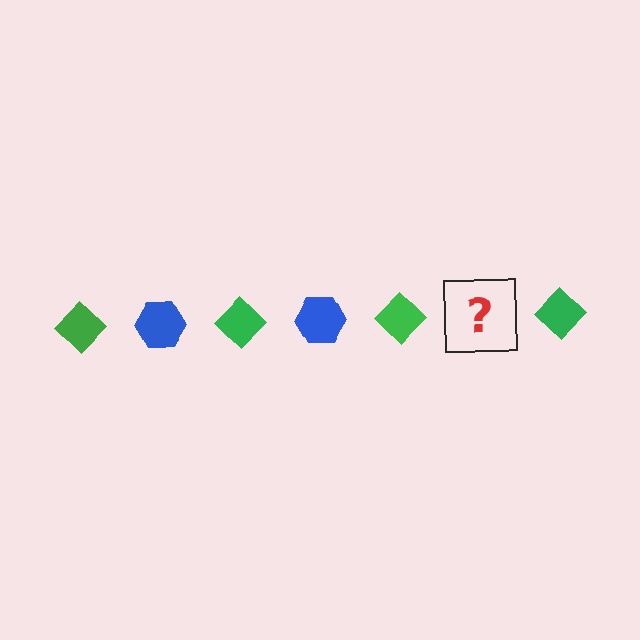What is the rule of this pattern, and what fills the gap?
The rule is that the pattern alternates between green diamond and blue hexagon. The gap should be filled with a blue hexagon.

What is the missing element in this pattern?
The missing element is a blue hexagon.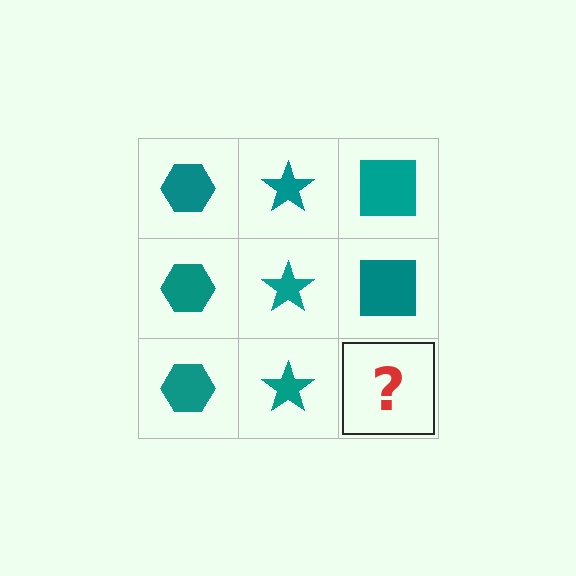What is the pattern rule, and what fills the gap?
The rule is that each column has a consistent shape. The gap should be filled with a teal square.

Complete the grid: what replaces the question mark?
The question mark should be replaced with a teal square.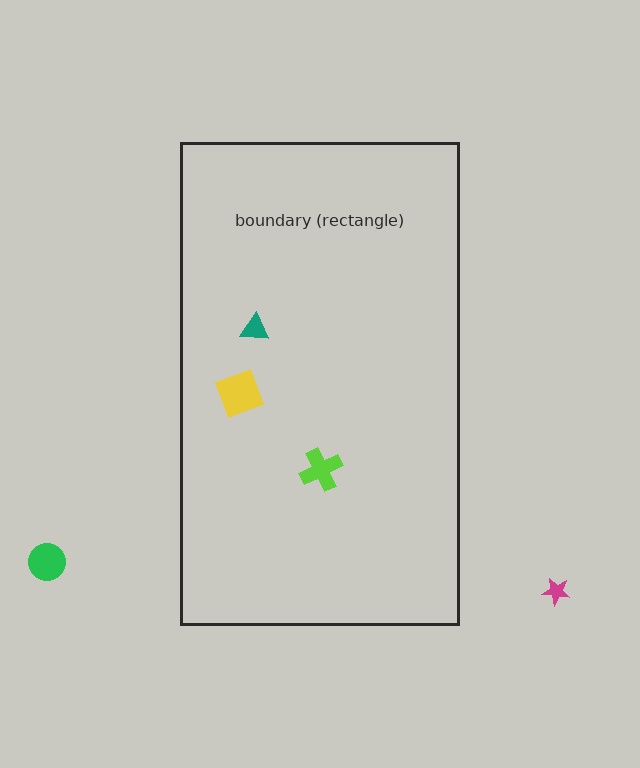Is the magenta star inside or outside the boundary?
Outside.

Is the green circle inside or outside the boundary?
Outside.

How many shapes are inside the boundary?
3 inside, 2 outside.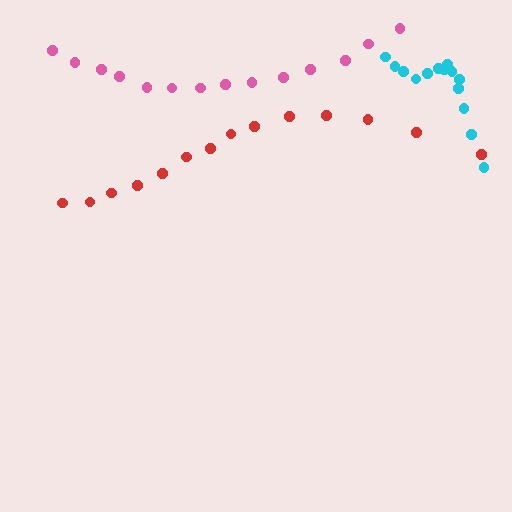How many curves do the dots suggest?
There are 3 distinct paths.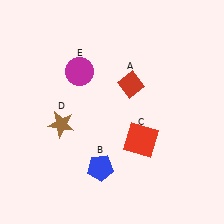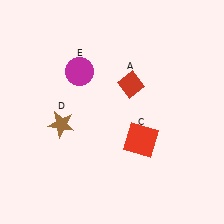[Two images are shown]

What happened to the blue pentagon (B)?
The blue pentagon (B) was removed in Image 2. It was in the bottom-left area of Image 1.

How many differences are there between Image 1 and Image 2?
There is 1 difference between the two images.